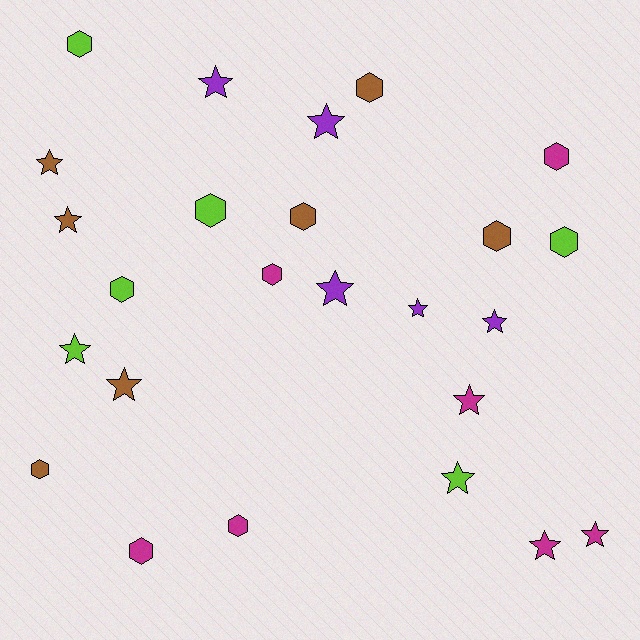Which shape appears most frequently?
Star, with 13 objects.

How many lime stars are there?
There are 2 lime stars.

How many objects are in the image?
There are 25 objects.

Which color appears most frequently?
Magenta, with 7 objects.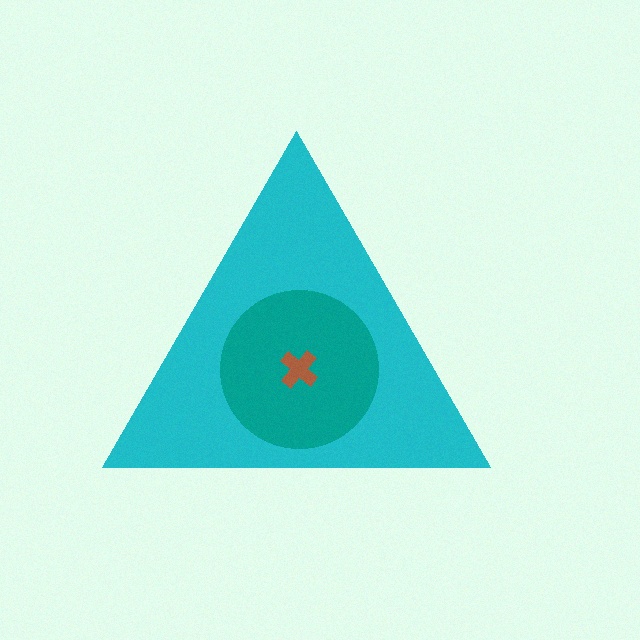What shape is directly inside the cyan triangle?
The teal circle.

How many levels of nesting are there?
3.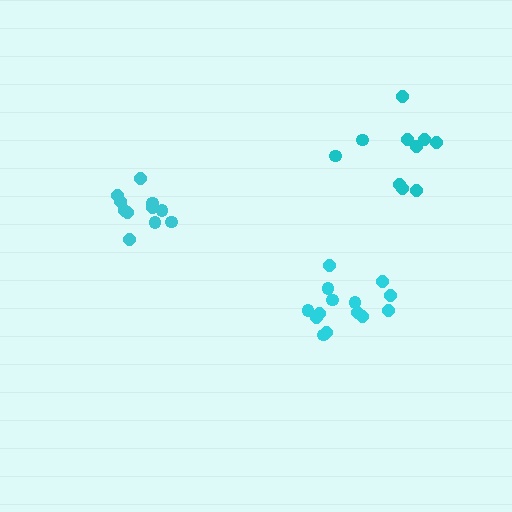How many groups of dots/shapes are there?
There are 3 groups.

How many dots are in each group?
Group 1: 10 dots, Group 2: 11 dots, Group 3: 14 dots (35 total).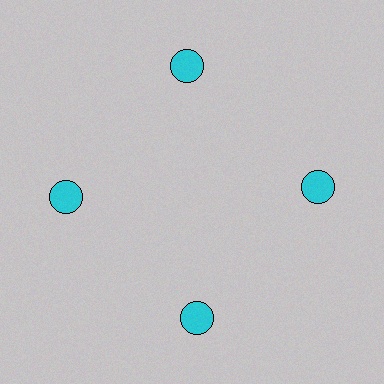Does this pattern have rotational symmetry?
Yes, this pattern has 4-fold rotational symmetry. It looks the same after rotating 90 degrees around the center.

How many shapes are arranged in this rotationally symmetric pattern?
There are 4 shapes, arranged in 4 groups of 1.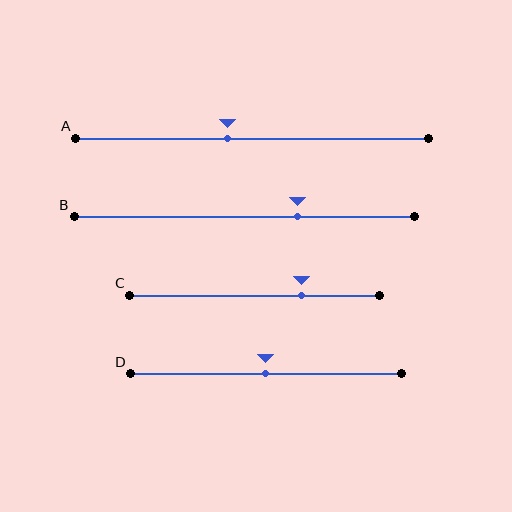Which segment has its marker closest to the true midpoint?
Segment D has its marker closest to the true midpoint.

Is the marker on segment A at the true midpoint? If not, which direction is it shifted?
No, the marker on segment A is shifted to the left by about 7% of the segment length.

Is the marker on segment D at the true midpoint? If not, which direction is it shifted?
Yes, the marker on segment D is at the true midpoint.